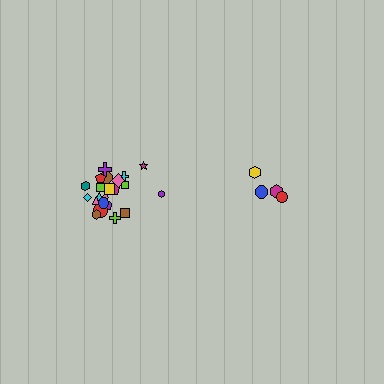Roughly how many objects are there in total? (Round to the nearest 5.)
Roughly 25 objects in total.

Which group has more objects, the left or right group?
The left group.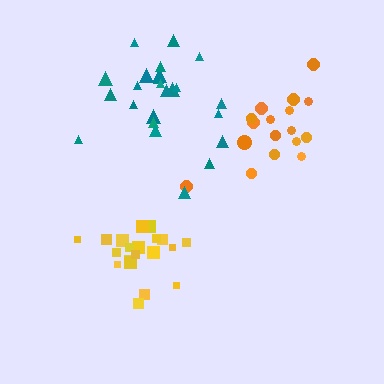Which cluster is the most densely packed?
Yellow.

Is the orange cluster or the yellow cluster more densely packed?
Yellow.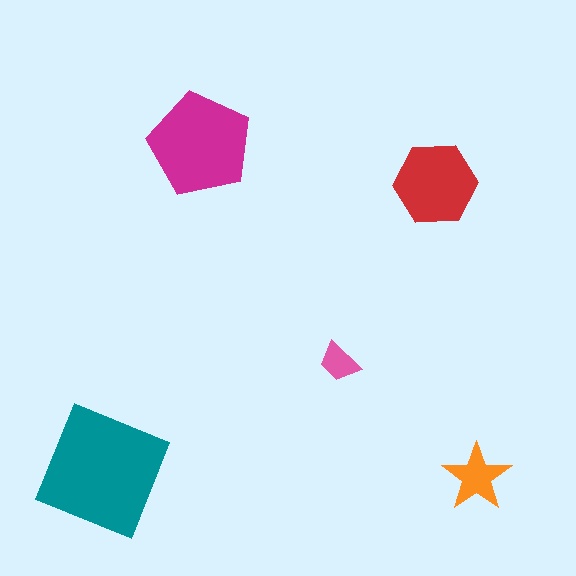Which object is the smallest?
The pink trapezoid.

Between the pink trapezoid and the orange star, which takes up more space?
The orange star.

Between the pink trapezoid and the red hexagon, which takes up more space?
The red hexagon.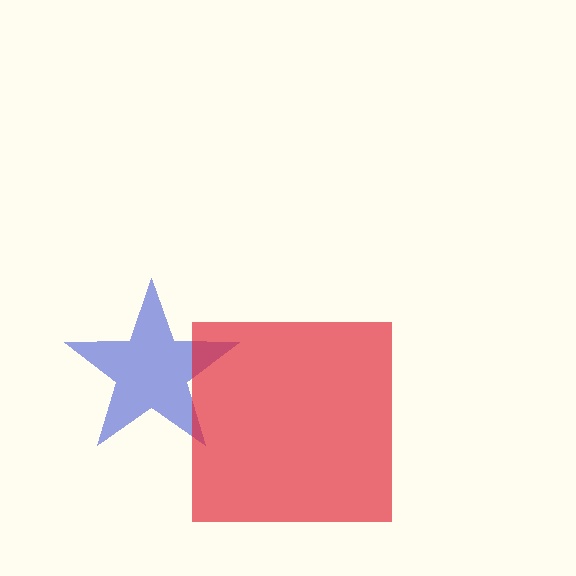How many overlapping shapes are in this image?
There are 2 overlapping shapes in the image.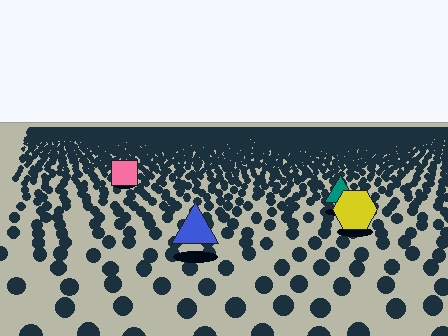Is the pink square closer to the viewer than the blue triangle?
No. The blue triangle is closer — you can tell from the texture gradient: the ground texture is coarser near it.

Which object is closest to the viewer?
The blue triangle is closest. The texture marks near it are larger and more spread out.